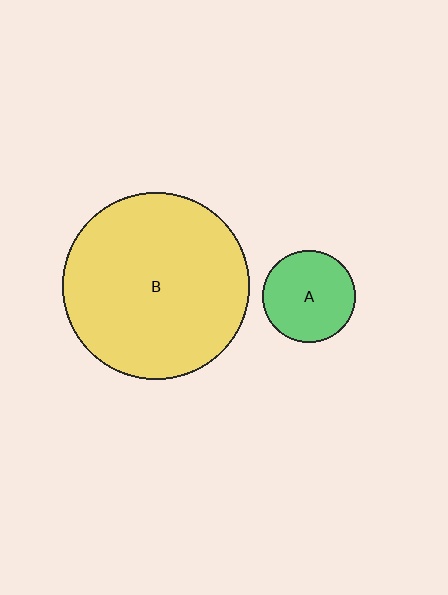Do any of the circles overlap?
No, none of the circles overlap.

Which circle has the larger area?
Circle B (yellow).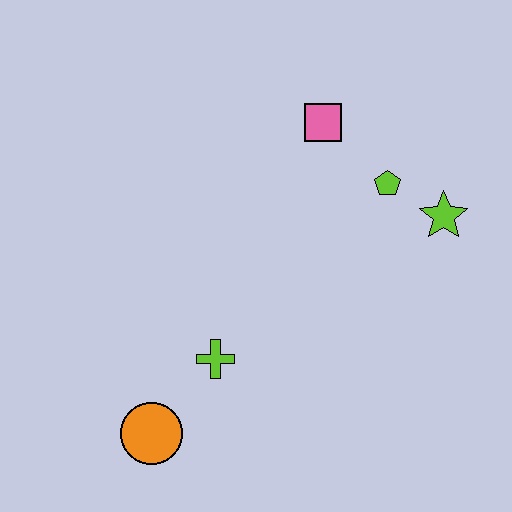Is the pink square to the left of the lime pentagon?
Yes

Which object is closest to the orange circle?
The lime cross is closest to the orange circle.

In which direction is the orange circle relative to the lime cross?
The orange circle is below the lime cross.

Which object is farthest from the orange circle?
The lime star is farthest from the orange circle.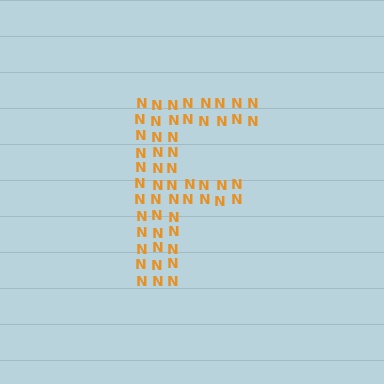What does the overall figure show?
The overall figure shows the letter F.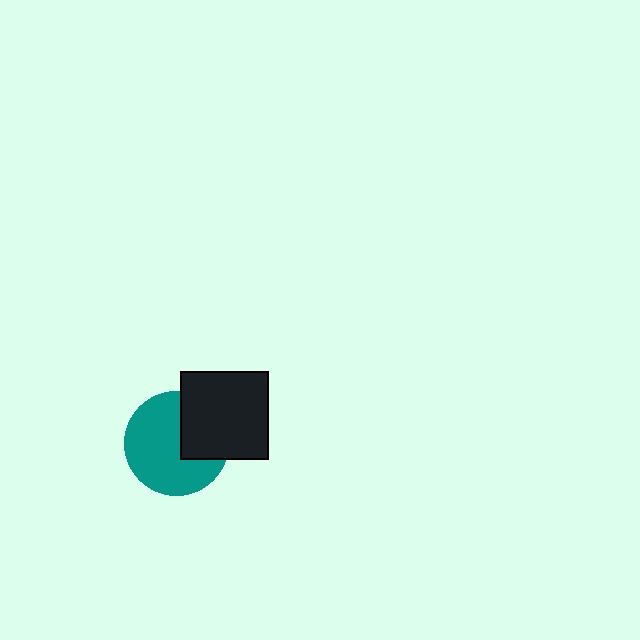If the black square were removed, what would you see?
You would see the complete teal circle.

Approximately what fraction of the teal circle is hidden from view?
Roughly 32% of the teal circle is hidden behind the black square.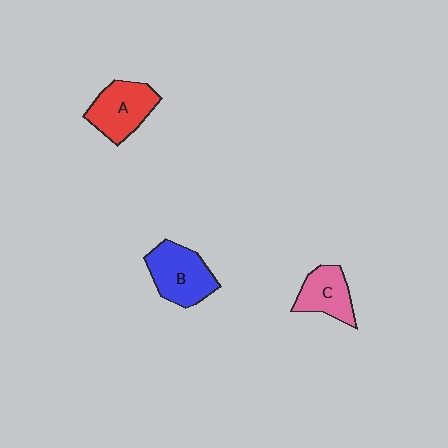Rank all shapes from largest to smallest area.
From largest to smallest: B (blue), A (red), C (pink).